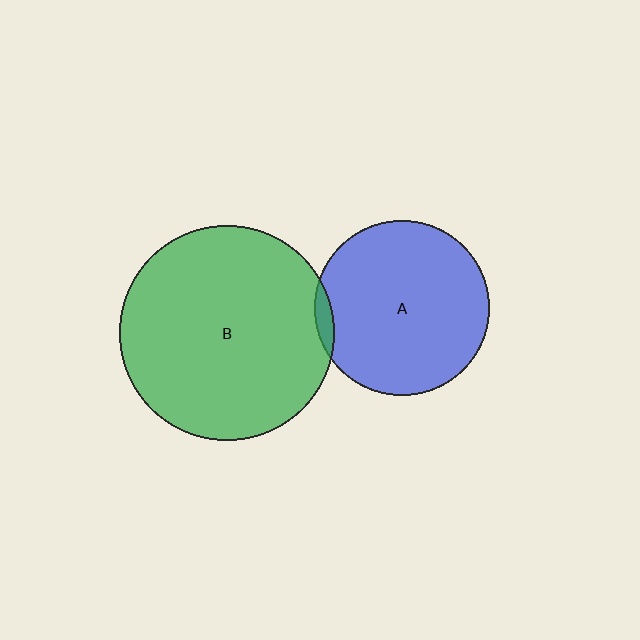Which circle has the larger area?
Circle B (green).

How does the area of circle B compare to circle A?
Approximately 1.5 times.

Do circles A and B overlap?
Yes.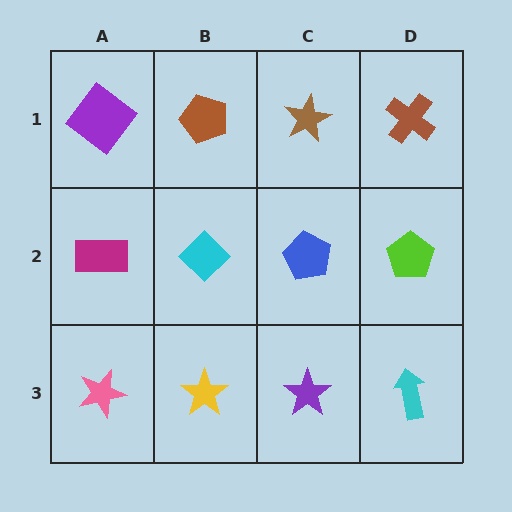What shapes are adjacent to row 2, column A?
A purple diamond (row 1, column A), a pink star (row 3, column A), a cyan diamond (row 2, column B).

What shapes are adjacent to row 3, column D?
A lime pentagon (row 2, column D), a purple star (row 3, column C).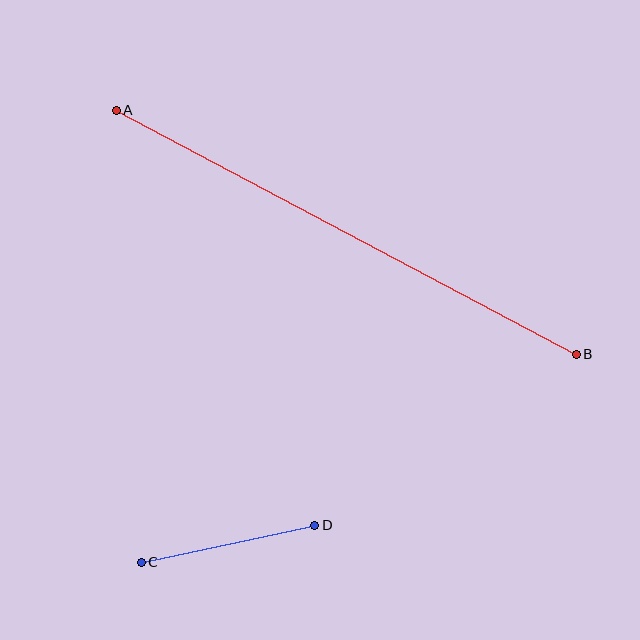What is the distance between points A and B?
The distance is approximately 520 pixels.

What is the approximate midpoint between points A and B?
The midpoint is at approximately (346, 232) pixels.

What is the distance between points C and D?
The distance is approximately 177 pixels.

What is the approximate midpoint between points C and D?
The midpoint is at approximately (228, 544) pixels.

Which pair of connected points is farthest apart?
Points A and B are farthest apart.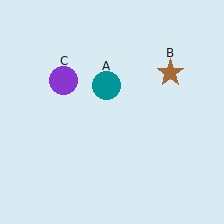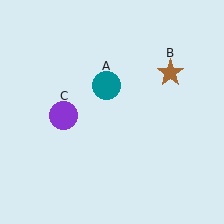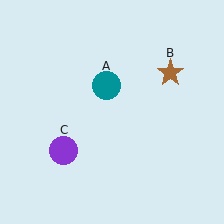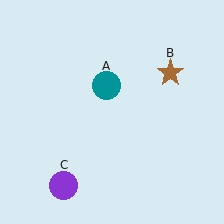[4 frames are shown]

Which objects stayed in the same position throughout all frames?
Teal circle (object A) and brown star (object B) remained stationary.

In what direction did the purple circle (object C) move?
The purple circle (object C) moved down.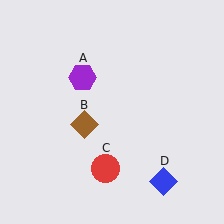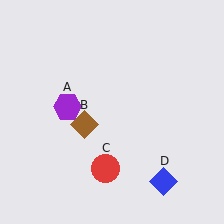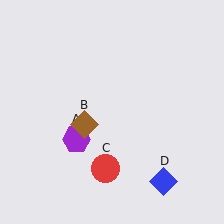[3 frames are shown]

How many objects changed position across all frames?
1 object changed position: purple hexagon (object A).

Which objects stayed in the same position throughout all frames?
Brown diamond (object B) and red circle (object C) and blue diamond (object D) remained stationary.